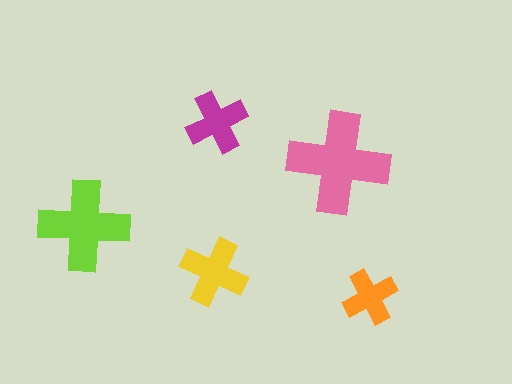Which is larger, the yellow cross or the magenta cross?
The yellow one.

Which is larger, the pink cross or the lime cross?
The pink one.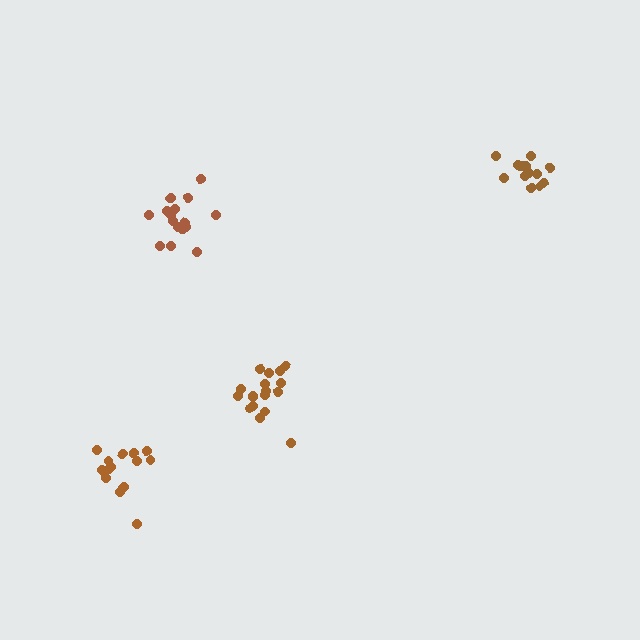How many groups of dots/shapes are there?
There are 4 groups.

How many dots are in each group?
Group 1: 18 dots, Group 2: 17 dots, Group 3: 16 dots, Group 4: 14 dots (65 total).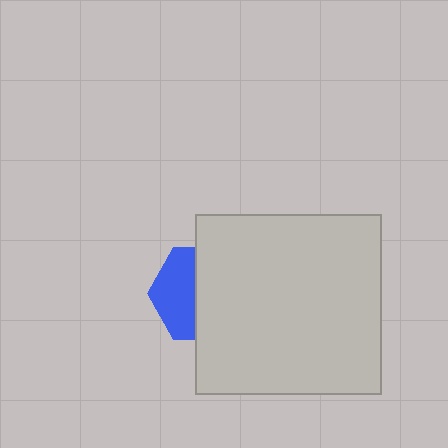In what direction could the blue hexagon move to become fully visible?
The blue hexagon could move left. That would shift it out from behind the light gray rectangle entirely.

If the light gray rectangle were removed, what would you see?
You would see the complete blue hexagon.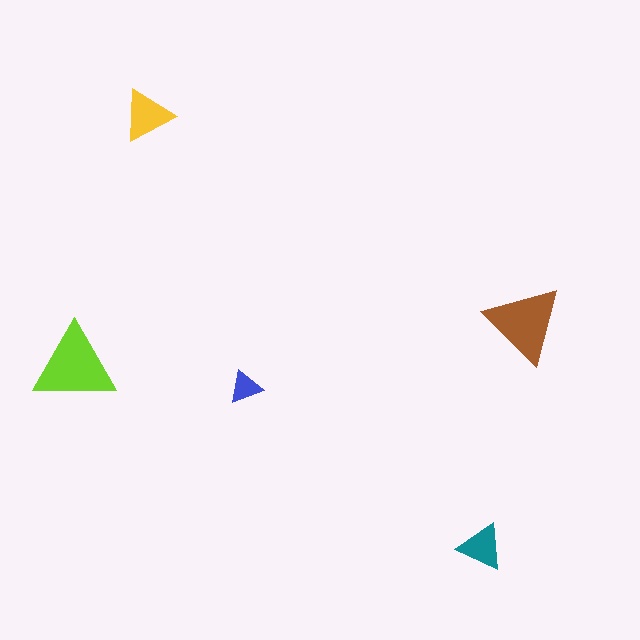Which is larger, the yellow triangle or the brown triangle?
The brown one.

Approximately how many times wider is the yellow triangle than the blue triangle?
About 1.5 times wider.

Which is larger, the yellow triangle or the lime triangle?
The lime one.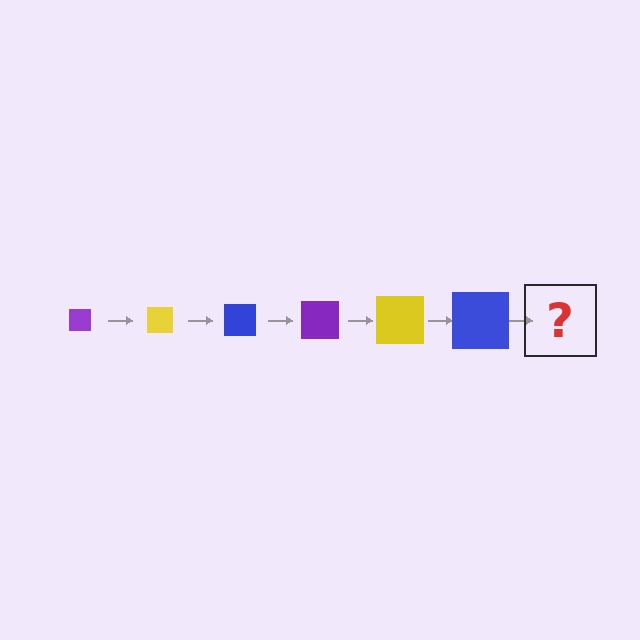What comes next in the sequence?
The next element should be a purple square, larger than the previous one.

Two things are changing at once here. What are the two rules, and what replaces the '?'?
The two rules are that the square grows larger each step and the color cycles through purple, yellow, and blue. The '?' should be a purple square, larger than the previous one.